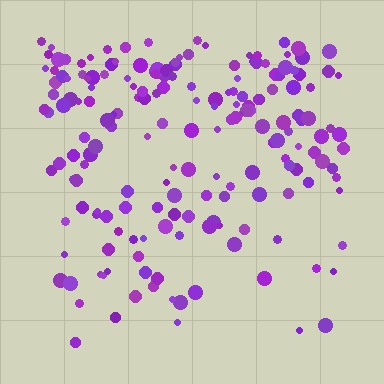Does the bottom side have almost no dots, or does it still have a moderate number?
Still a moderate number, just noticeably fewer than the top.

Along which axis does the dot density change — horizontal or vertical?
Vertical.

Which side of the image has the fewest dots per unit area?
The bottom.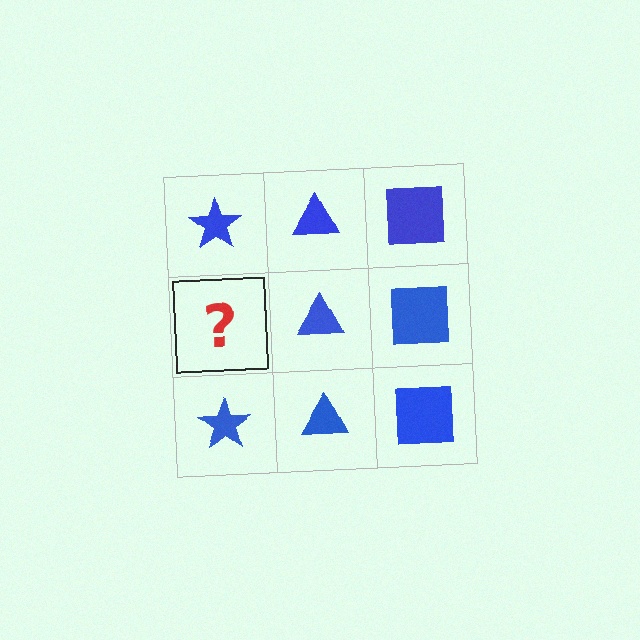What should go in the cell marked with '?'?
The missing cell should contain a blue star.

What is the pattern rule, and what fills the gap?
The rule is that each column has a consistent shape. The gap should be filled with a blue star.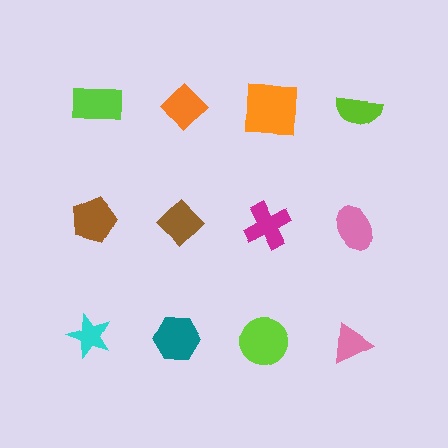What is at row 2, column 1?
A brown pentagon.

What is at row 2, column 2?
A brown diamond.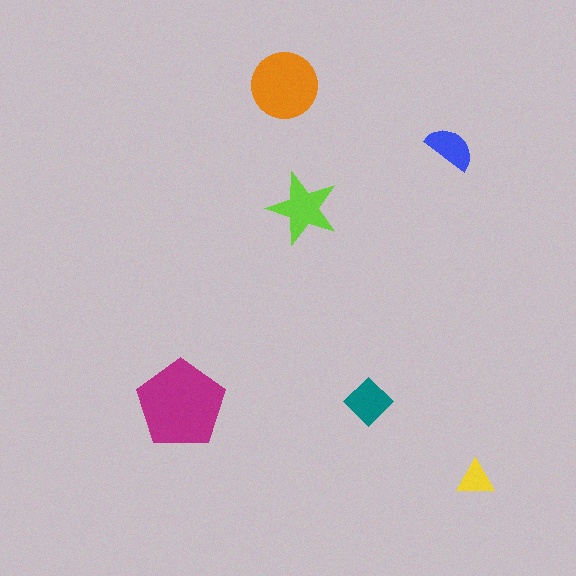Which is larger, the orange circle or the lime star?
The orange circle.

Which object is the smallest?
The yellow triangle.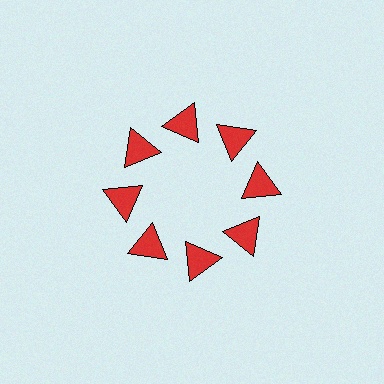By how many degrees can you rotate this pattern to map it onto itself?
The pattern maps onto itself every 45 degrees of rotation.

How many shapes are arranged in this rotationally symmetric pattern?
There are 8 shapes, arranged in 8 groups of 1.